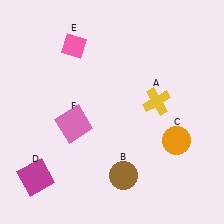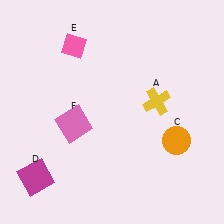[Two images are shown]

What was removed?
The brown circle (B) was removed in Image 2.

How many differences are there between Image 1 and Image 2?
There is 1 difference between the two images.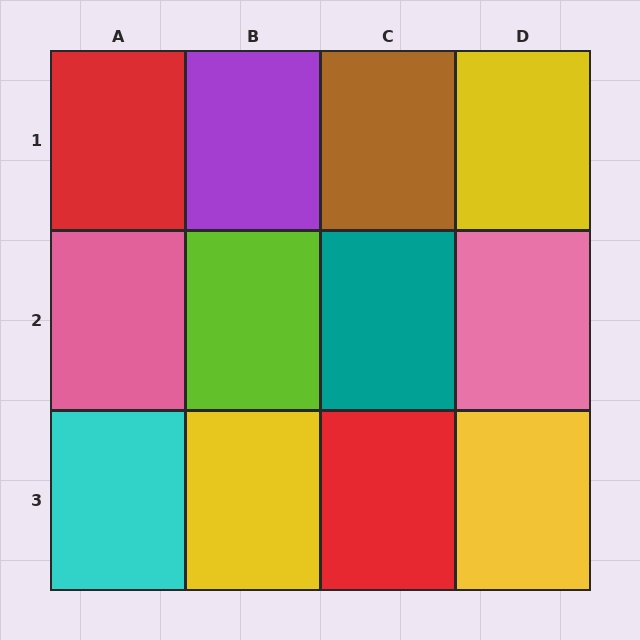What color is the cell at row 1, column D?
Yellow.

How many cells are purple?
1 cell is purple.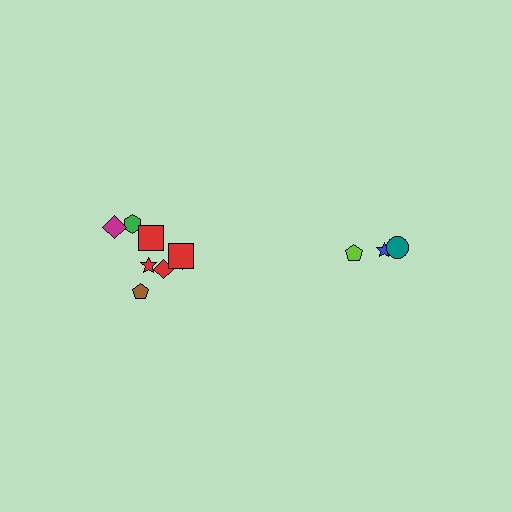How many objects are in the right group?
There are 3 objects.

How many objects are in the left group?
There are 8 objects.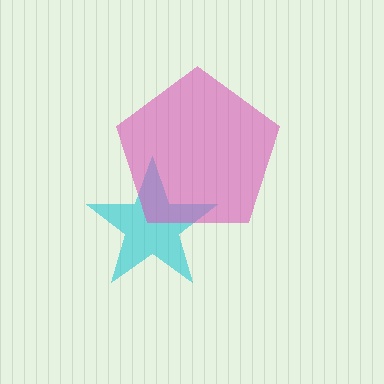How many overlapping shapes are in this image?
There are 2 overlapping shapes in the image.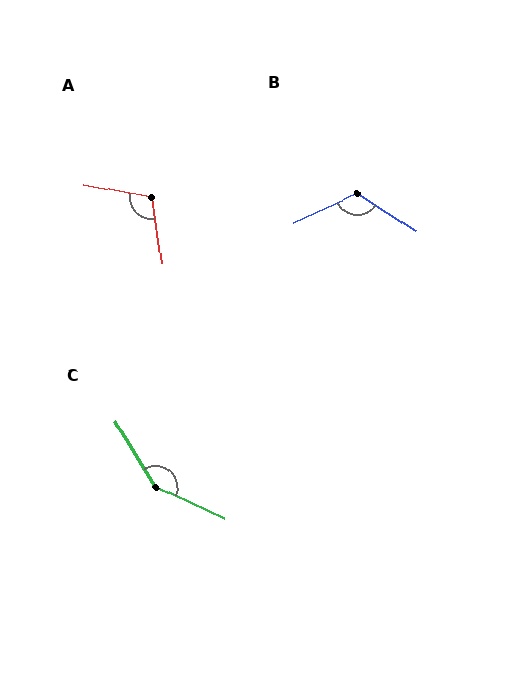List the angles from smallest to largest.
A (109°), B (122°), C (147°).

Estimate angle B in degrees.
Approximately 122 degrees.